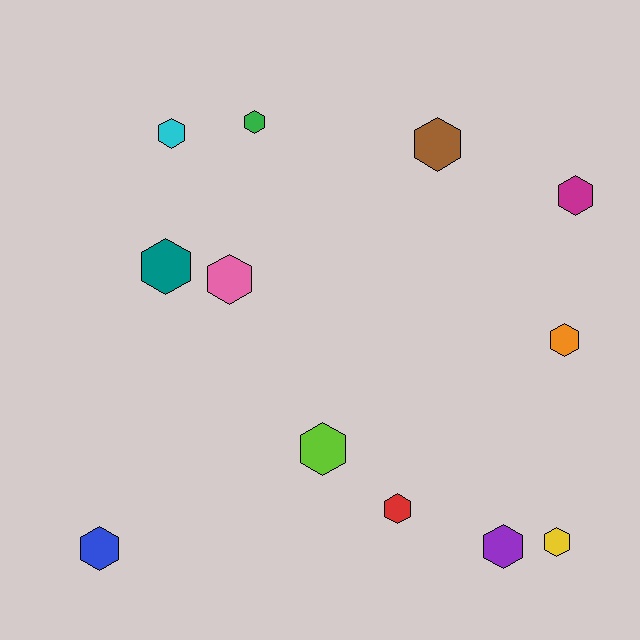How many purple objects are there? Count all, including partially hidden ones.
There is 1 purple object.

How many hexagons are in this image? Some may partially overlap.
There are 12 hexagons.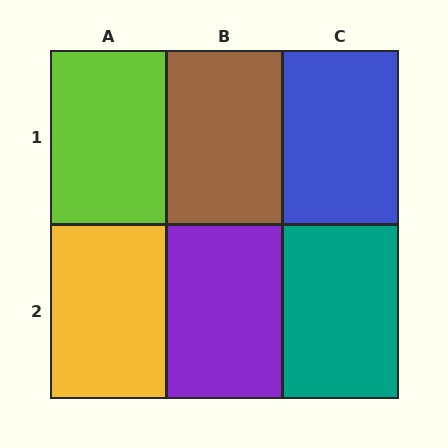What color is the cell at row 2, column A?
Yellow.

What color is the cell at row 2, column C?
Teal.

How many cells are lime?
1 cell is lime.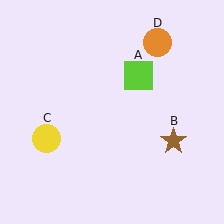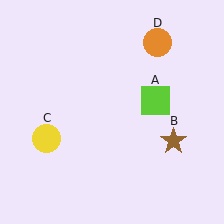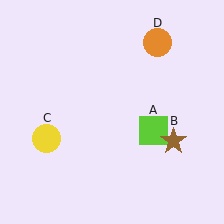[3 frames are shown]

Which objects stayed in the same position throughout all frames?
Brown star (object B) and yellow circle (object C) and orange circle (object D) remained stationary.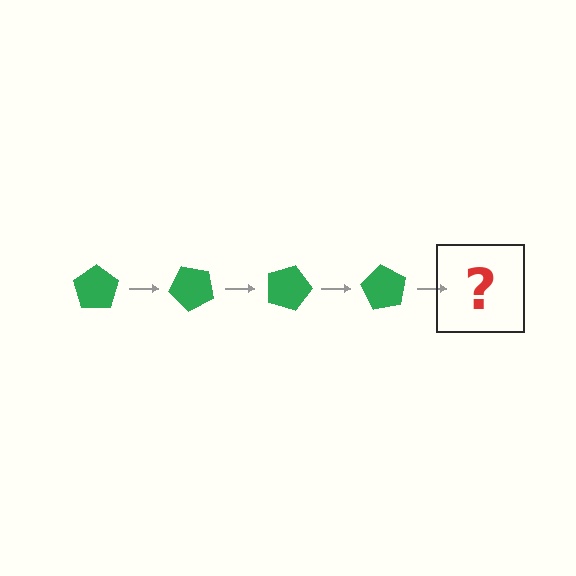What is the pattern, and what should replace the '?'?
The pattern is that the pentagon rotates 45 degrees each step. The '?' should be a green pentagon rotated 180 degrees.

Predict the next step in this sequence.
The next step is a green pentagon rotated 180 degrees.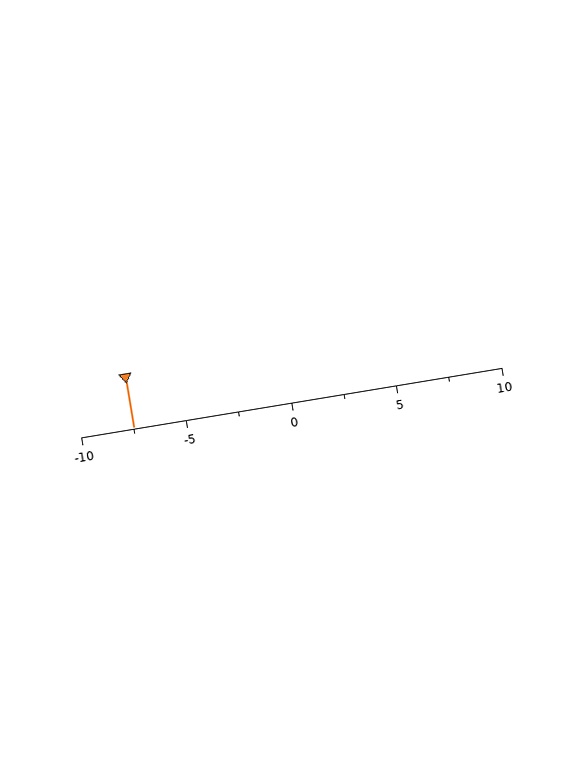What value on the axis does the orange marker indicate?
The marker indicates approximately -7.5.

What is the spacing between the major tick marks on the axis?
The major ticks are spaced 5 apart.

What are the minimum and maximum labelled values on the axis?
The axis runs from -10 to 10.